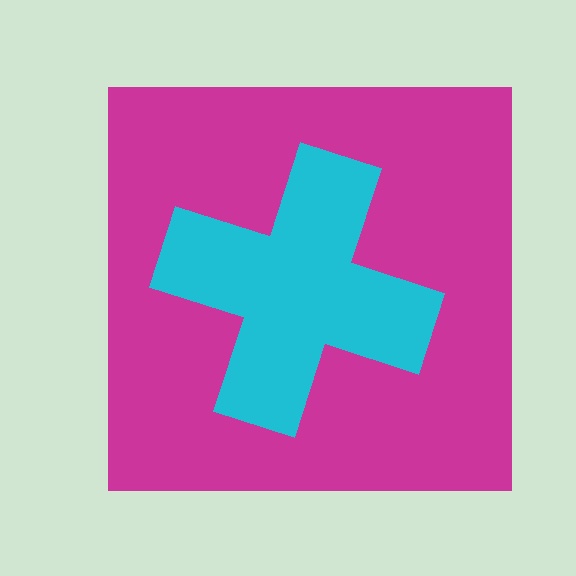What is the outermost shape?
The magenta square.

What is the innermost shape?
The cyan cross.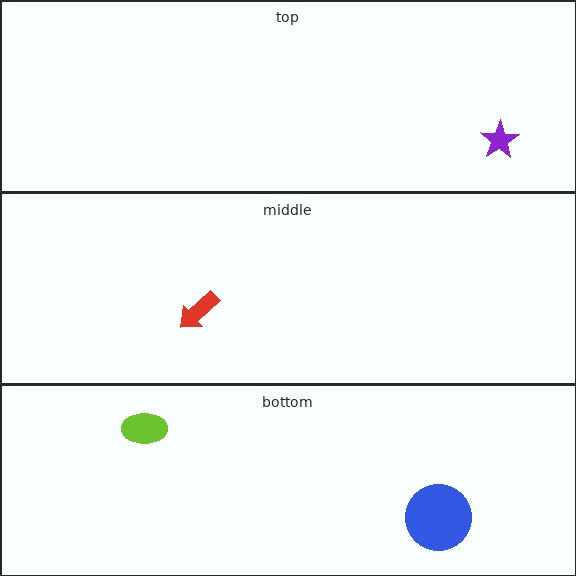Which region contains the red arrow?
The middle region.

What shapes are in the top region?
The purple star.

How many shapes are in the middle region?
1.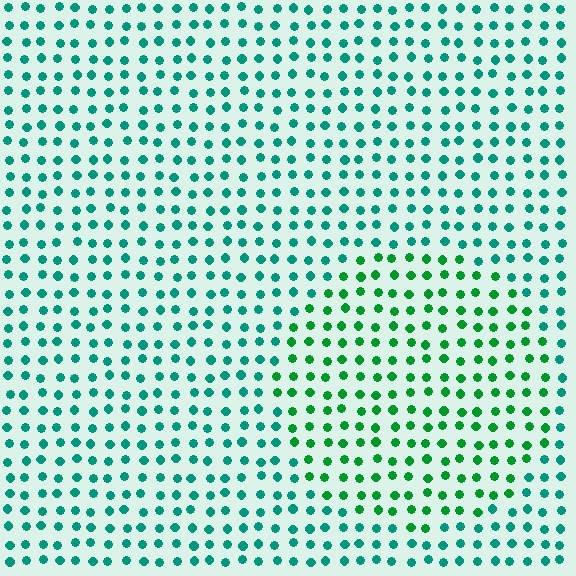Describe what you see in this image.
The image is filled with small teal elements in a uniform arrangement. A circle-shaped region is visible where the elements are tinted to a slightly different hue, forming a subtle color boundary.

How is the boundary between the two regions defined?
The boundary is defined purely by a slight shift in hue (about 33 degrees). Spacing, size, and orientation are identical on both sides.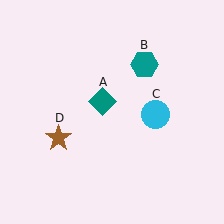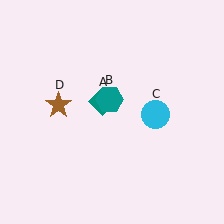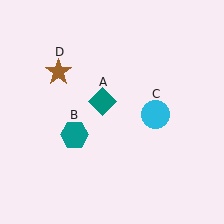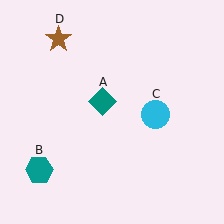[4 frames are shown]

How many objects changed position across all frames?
2 objects changed position: teal hexagon (object B), brown star (object D).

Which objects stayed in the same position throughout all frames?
Teal diamond (object A) and cyan circle (object C) remained stationary.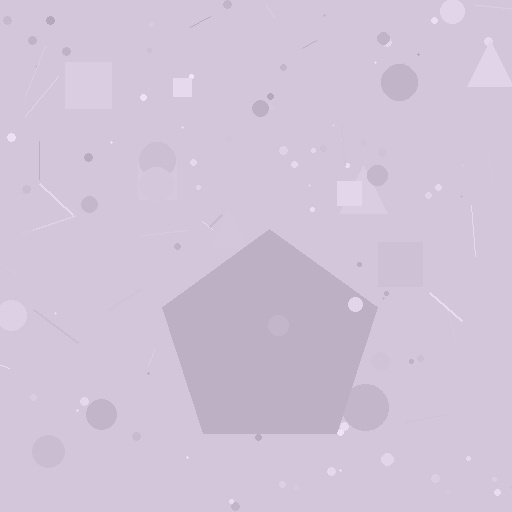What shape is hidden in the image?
A pentagon is hidden in the image.